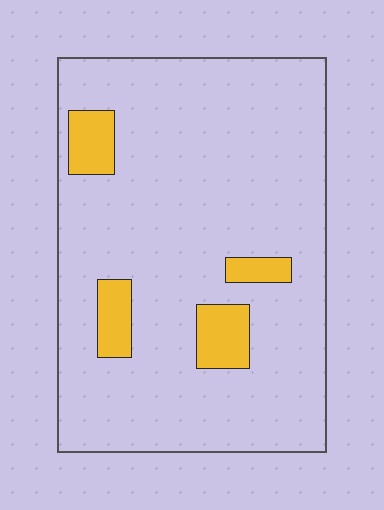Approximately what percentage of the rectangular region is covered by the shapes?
Approximately 10%.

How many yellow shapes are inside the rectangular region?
4.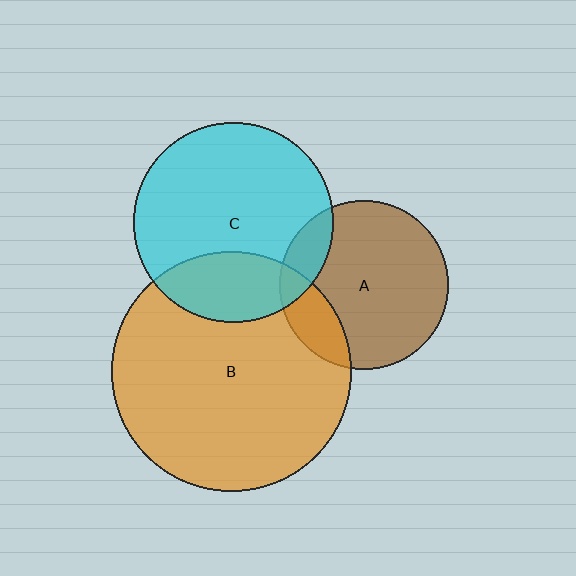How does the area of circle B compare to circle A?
Approximately 2.0 times.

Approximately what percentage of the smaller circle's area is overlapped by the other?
Approximately 25%.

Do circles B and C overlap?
Yes.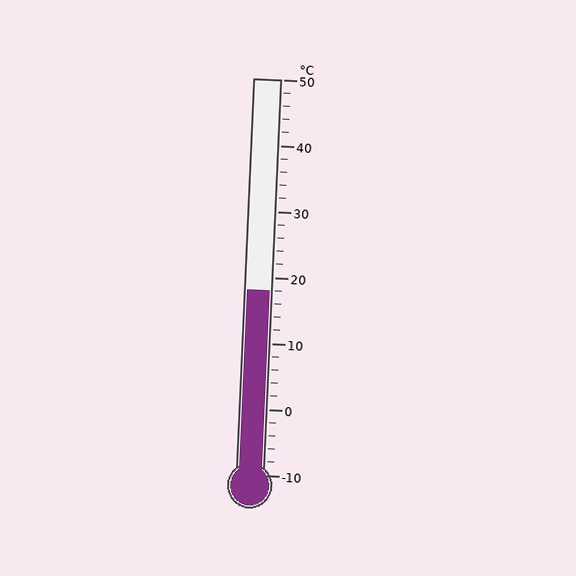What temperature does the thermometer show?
The thermometer shows approximately 18°C.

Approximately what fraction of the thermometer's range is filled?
The thermometer is filled to approximately 45% of its range.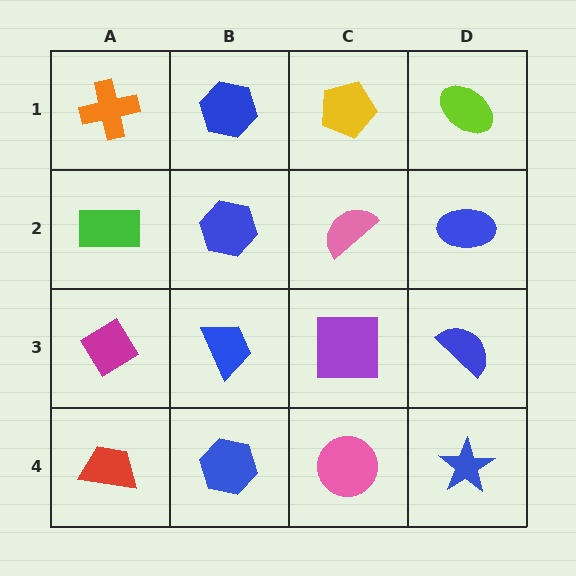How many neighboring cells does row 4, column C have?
3.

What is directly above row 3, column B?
A blue hexagon.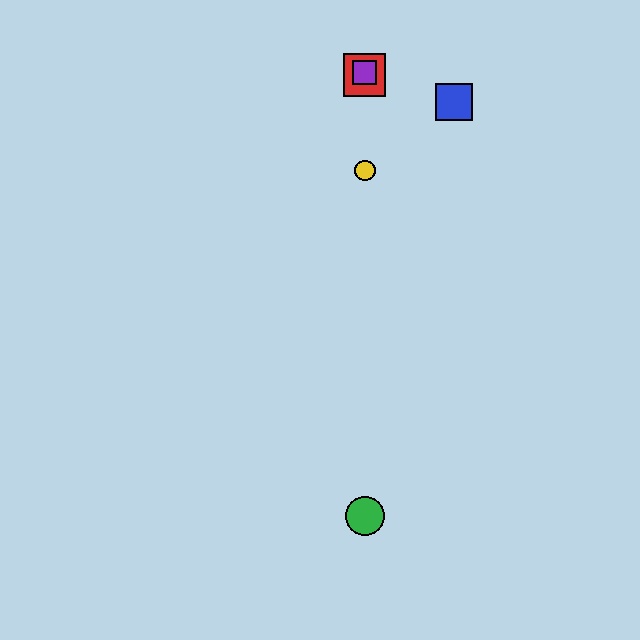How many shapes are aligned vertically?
4 shapes (the red square, the green circle, the yellow circle, the purple square) are aligned vertically.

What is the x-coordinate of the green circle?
The green circle is at x≈365.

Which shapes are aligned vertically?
The red square, the green circle, the yellow circle, the purple square are aligned vertically.